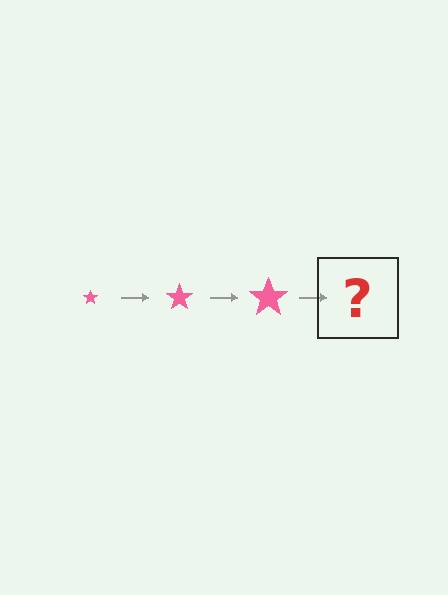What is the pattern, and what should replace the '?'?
The pattern is that the star gets progressively larger each step. The '?' should be a pink star, larger than the previous one.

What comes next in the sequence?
The next element should be a pink star, larger than the previous one.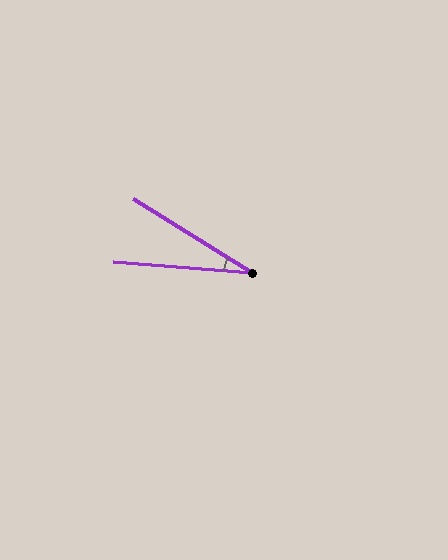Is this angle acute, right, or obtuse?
It is acute.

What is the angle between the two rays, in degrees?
Approximately 27 degrees.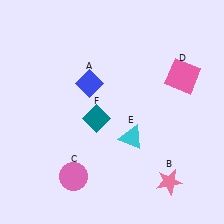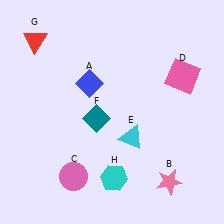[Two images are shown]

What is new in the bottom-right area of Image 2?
A cyan hexagon (H) was added in the bottom-right area of Image 2.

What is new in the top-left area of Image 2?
A red triangle (G) was added in the top-left area of Image 2.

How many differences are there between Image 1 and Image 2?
There are 2 differences between the two images.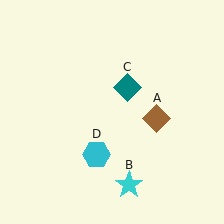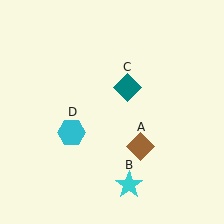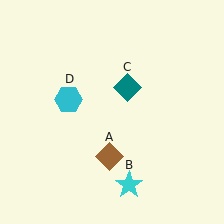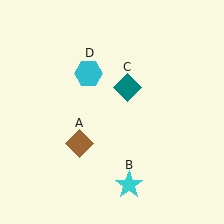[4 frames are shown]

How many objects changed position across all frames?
2 objects changed position: brown diamond (object A), cyan hexagon (object D).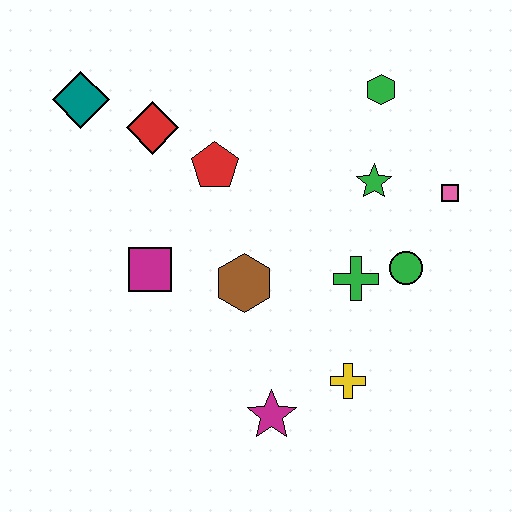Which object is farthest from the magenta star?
The teal diamond is farthest from the magenta star.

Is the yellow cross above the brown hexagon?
No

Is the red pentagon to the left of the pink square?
Yes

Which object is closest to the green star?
The pink square is closest to the green star.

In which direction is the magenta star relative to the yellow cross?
The magenta star is to the left of the yellow cross.